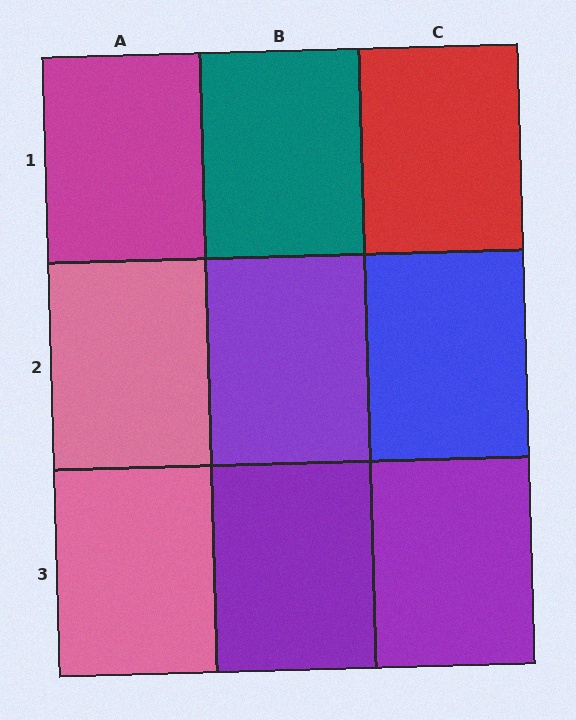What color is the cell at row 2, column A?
Pink.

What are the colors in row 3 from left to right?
Pink, purple, purple.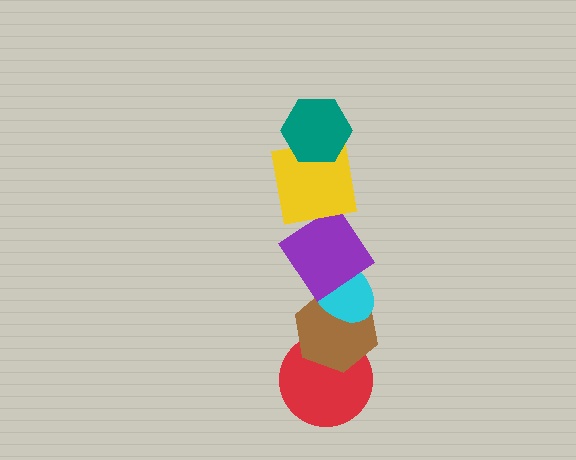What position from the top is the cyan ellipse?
The cyan ellipse is 4th from the top.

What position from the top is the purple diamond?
The purple diamond is 3rd from the top.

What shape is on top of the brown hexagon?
The cyan ellipse is on top of the brown hexagon.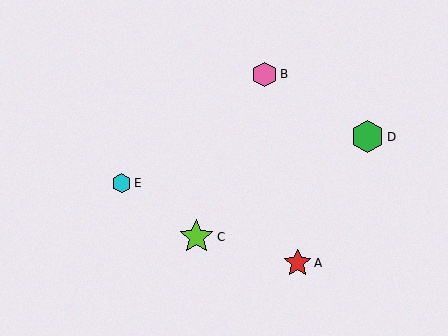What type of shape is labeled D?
Shape D is a green hexagon.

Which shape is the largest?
The lime star (labeled C) is the largest.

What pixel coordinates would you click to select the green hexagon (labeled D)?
Click at (368, 137) to select the green hexagon D.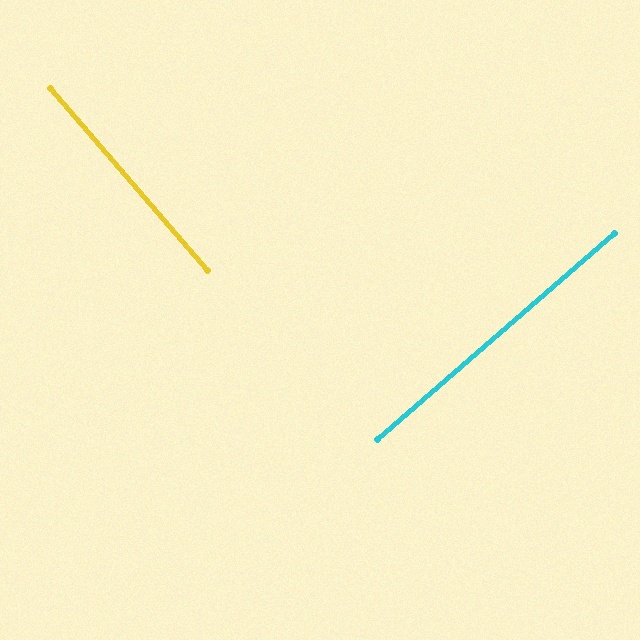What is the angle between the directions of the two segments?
Approximately 90 degrees.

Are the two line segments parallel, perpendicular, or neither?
Perpendicular — they meet at approximately 90°.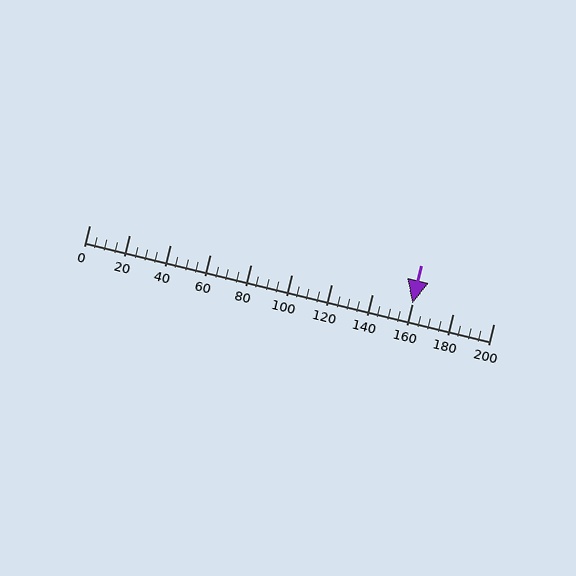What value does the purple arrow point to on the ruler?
The purple arrow points to approximately 160.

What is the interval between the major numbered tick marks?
The major tick marks are spaced 20 units apart.